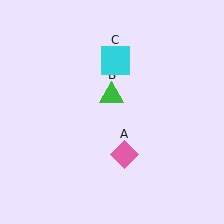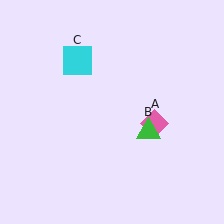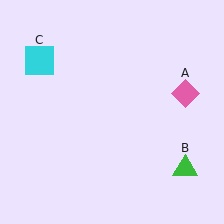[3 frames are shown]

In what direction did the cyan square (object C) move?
The cyan square (object C) moved left.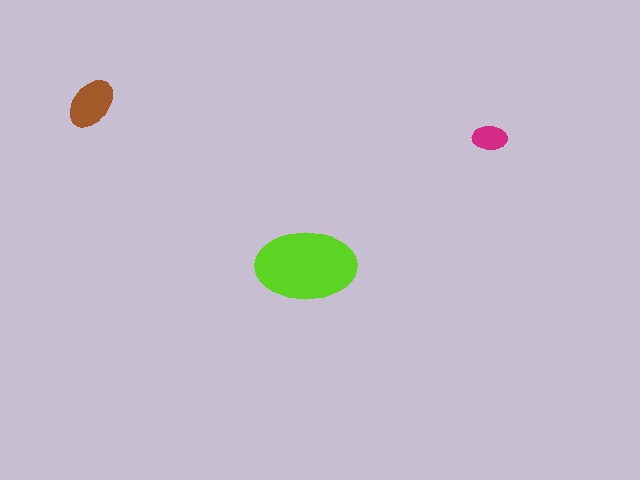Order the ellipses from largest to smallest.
the lime one, the brown one, the magenta one.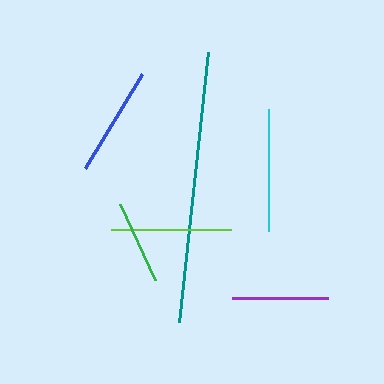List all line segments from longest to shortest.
From longest to shortest: teal, cyan, lime, blue, purple, green.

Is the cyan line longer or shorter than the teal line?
The teal line is longer than the cyan line.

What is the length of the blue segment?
The blue segment is approximately 110 pixels long.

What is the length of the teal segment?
The teal segment is approximately 272 pixels long.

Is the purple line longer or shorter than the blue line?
The blue line is longer than the purple line.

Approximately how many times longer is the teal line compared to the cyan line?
The teal line is approximately 2.2 times the length of the cyan line.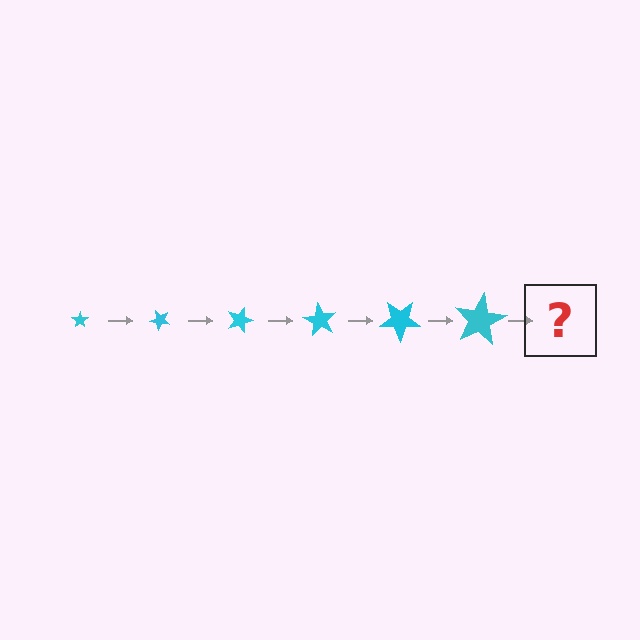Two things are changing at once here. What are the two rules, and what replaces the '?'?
The two rules are that the star grows larger each step and it rotates 45 degrees each step. The '?' should be a star, larger than the previous one and rotated 270 degrees from the start.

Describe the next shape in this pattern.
It should be a star, larger than the previous one and rotated 270 degrees from the start.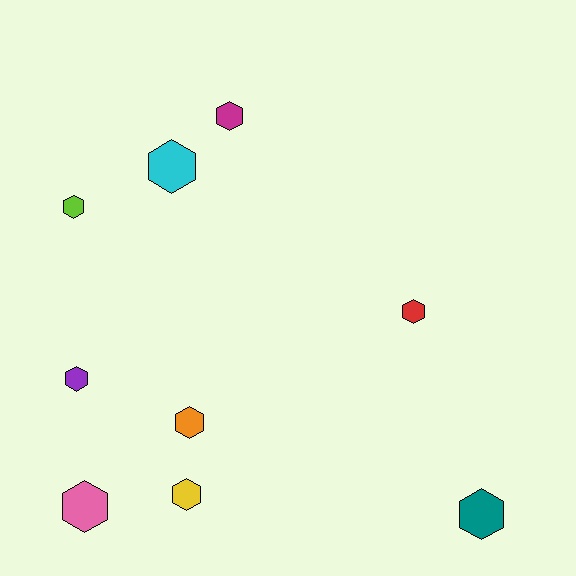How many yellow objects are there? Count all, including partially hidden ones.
There is 1 yellow object.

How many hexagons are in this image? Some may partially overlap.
There are 9 hexagons.